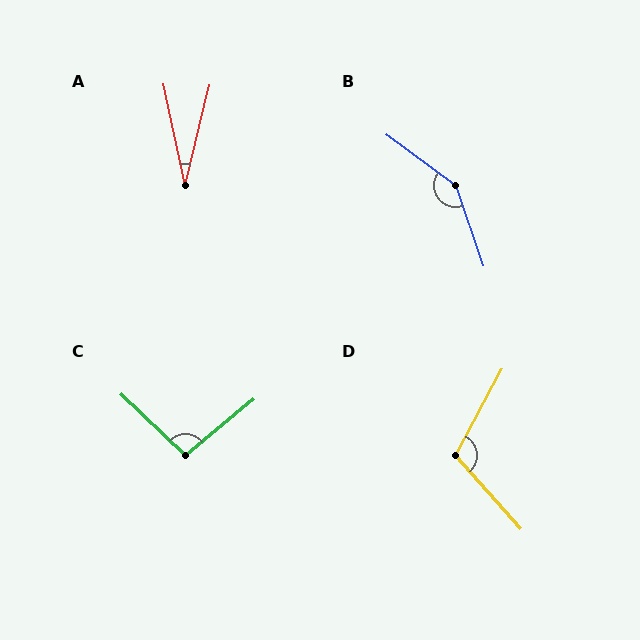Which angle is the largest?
B, at approximately 146 degrees.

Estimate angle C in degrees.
Approximately 97 degrees.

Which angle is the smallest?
A, at approximately 25 degrees.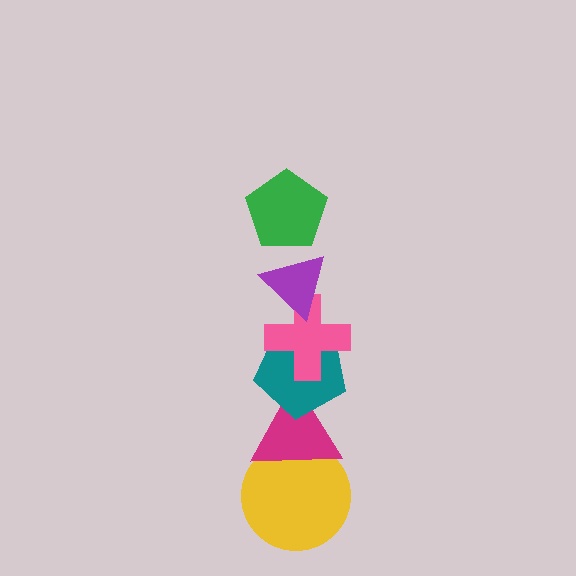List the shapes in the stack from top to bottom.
From top to bottom: the green pentagon, the purple triangle, the pink cross, the teal pentagon, the magenta triangle, the yellow circle.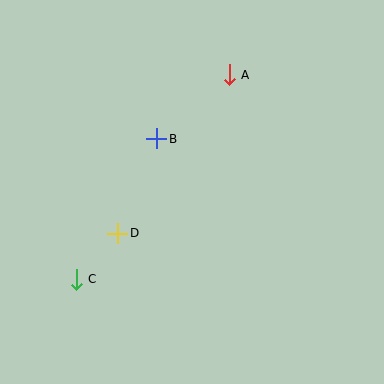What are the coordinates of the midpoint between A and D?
The midpoint between A and D is at (173, 154).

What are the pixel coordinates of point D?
Point D is at (118, 233).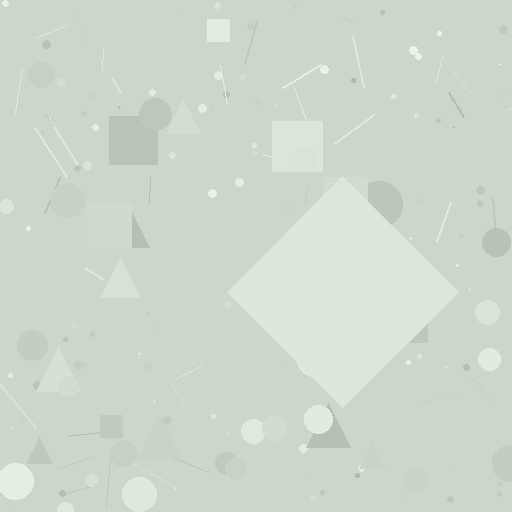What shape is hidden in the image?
A diamond is hidden in the image.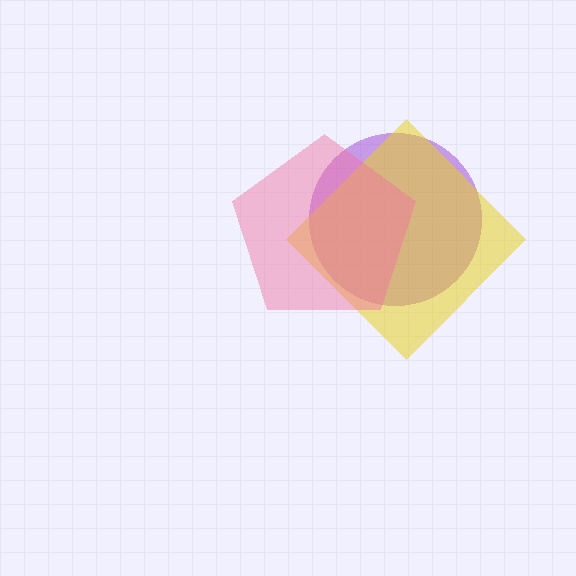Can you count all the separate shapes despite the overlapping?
Yes, there are 3 separate shapes.